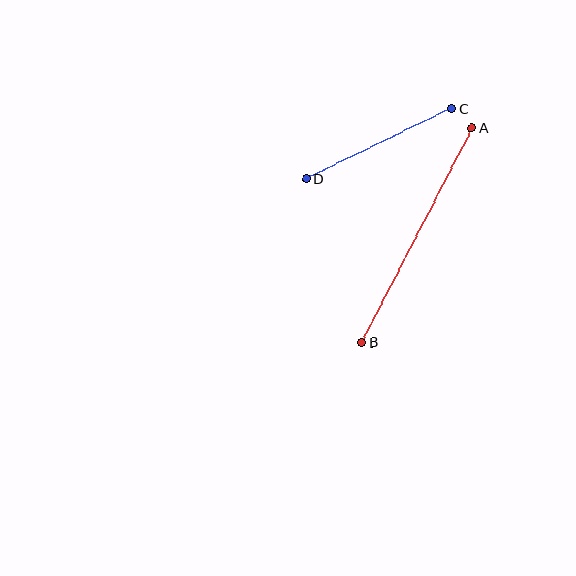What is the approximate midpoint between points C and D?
The midpoint is at approximately (379, 144) pixels.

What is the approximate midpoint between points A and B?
The midpoint is at approximately (417, 235) pixels.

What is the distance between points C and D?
The distance is approximately 162 pixels.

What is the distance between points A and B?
The distance is approximately 241 pixels.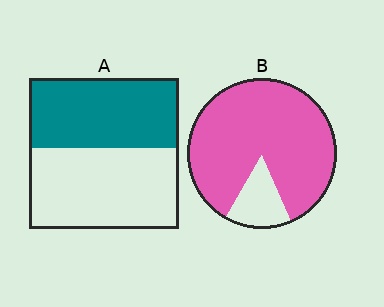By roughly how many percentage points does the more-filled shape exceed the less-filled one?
By roughly 40 percentage points (B over A).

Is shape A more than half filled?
Roughly half.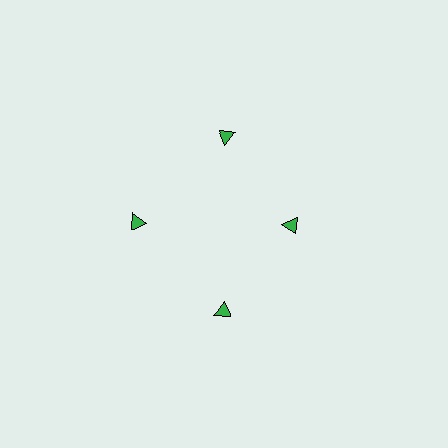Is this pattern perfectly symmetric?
No. The 4 green triangles are arranged in a ring, but one element near the 3 o'clock position is pulled inward toward the center, breaking the 4-fold rotational symmetry.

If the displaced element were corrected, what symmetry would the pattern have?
It would have 4-fold rotational symmetry — the pattern would map onto itself every 90 degrees.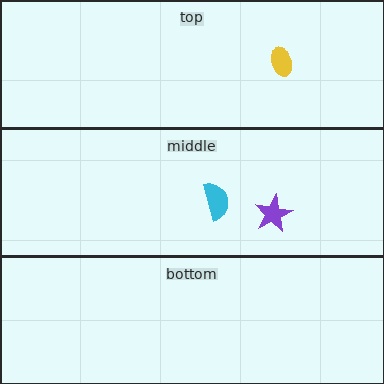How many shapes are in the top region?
1.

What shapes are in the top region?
The yellow ellipse.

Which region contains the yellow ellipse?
The top region.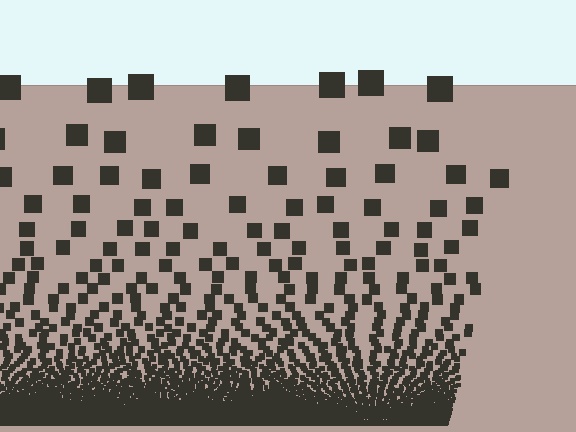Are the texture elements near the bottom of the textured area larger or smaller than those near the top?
Smaller. The gradient is inverted — elements near the bottom are smaller and denser.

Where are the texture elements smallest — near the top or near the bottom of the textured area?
Near the bottom.